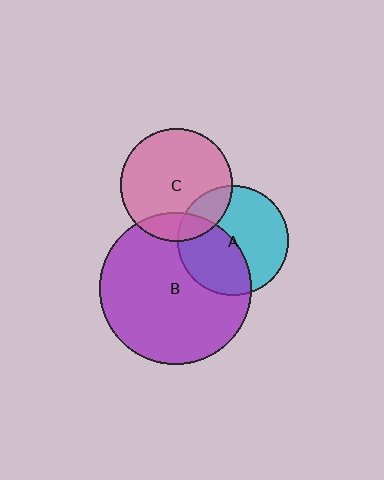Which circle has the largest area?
Circle B (purple).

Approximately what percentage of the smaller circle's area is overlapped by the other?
Approximately 20%.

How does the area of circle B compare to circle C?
Approximately 1.8 times.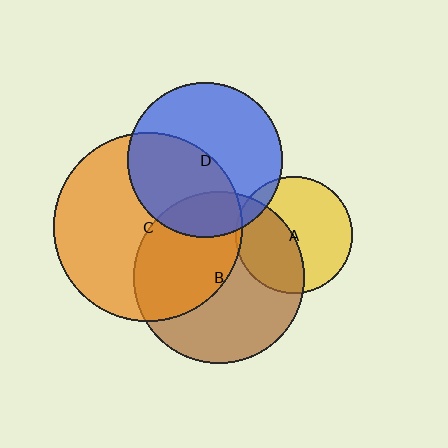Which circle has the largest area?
Circle C (orange).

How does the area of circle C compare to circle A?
Approximately 2.6 times.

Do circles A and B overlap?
Yes.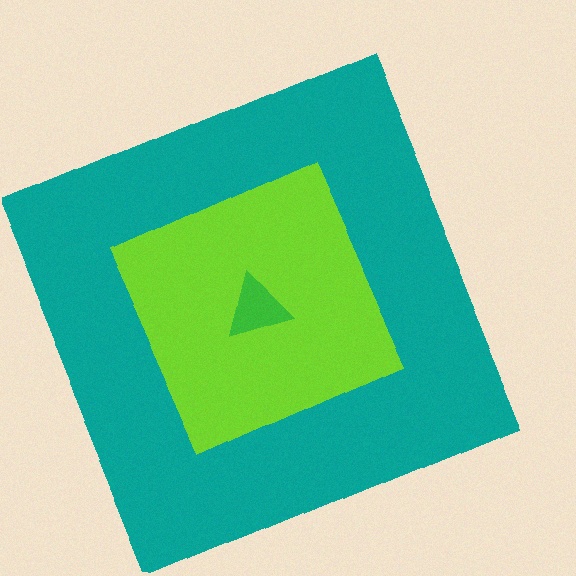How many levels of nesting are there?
3.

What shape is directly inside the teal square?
The lime diamond.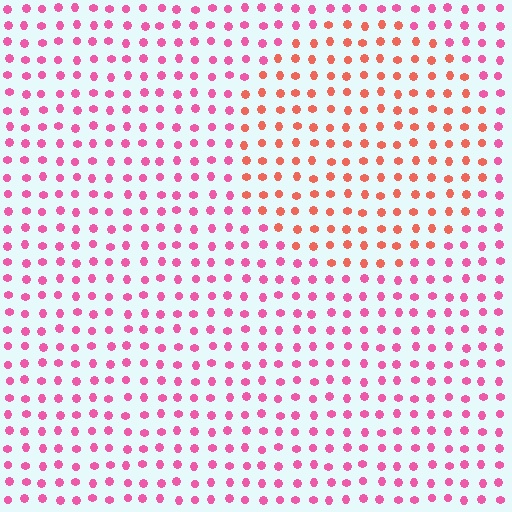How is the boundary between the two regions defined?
The boundary is defined purely by a slight shift in hue (about 38 degrees). Spacing, size, and orientation are identical on both sides.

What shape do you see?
I see a circle.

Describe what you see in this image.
The image is filled with small pink elements in a uniform arrangement. A circle-shaped region is visible where the elements are tinted to a slightly different hue, forming a subtle color boundary.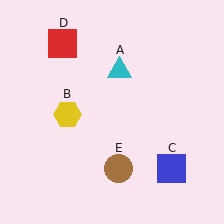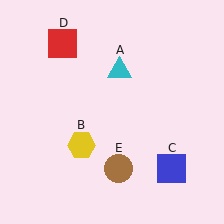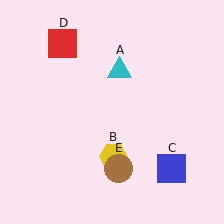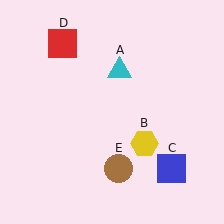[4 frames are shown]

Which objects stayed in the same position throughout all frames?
Cyan triangle (object A) and blue square (object C) and red square (object D) and brown circle (object E) remained stationary.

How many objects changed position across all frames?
1 object changed position: yellow hexagon (object B).